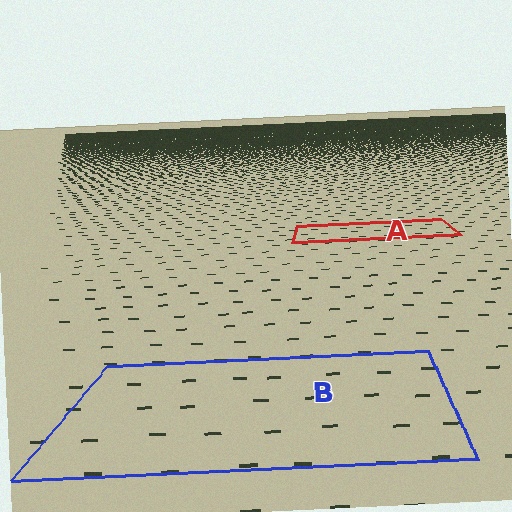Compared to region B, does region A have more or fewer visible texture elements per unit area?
Region A has more texture elements per unit area — they are packed more densely because it is farther away.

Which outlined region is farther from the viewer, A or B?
Region A is farther from the viewer — the texture elements inside it appear smaller and more densely packed.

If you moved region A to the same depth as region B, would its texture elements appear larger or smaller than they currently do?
They would appear larger. At a closer depth, the same texture elements are projected at a bigger on-screen size.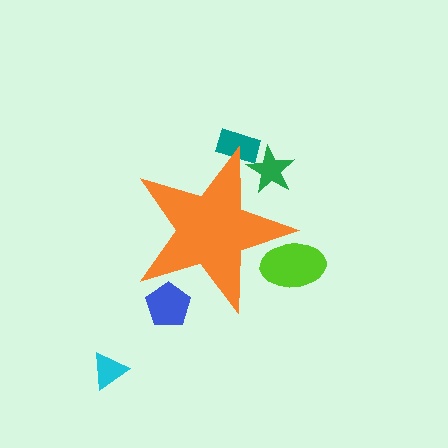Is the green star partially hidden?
Yes, the green star is partially hidden behind the orange star.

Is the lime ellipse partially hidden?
Yes, the lime ellipse is partially hidden behind the orange star.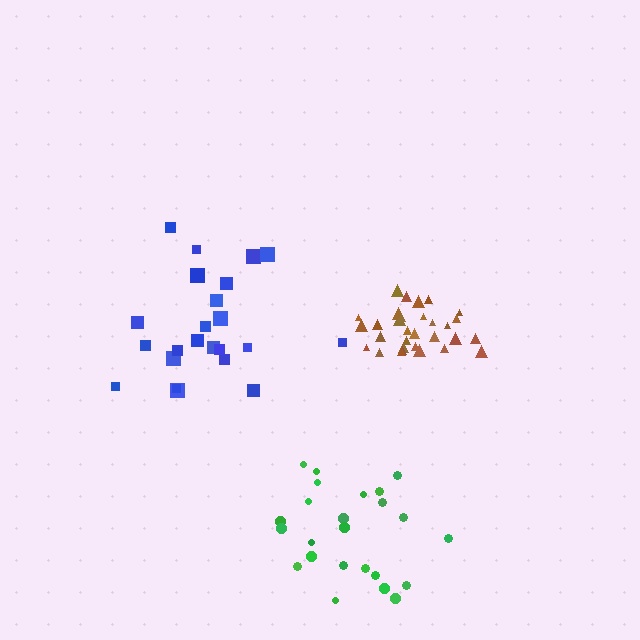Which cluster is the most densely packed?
Brown.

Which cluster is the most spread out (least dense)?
Green.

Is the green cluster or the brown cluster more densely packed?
Brown.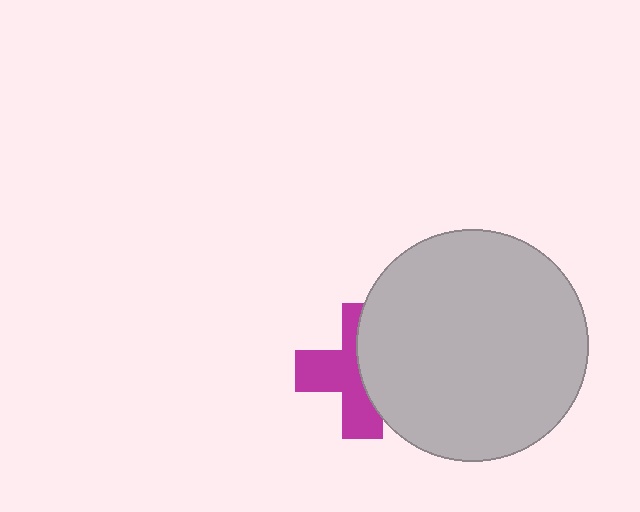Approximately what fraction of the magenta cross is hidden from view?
Roughly 46% of the magenta cross is hidden behind the light gray circle.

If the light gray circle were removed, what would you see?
You would see the complete magenta cross.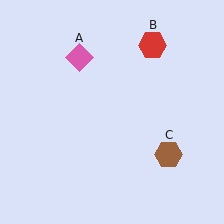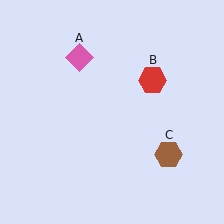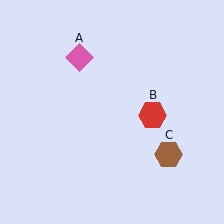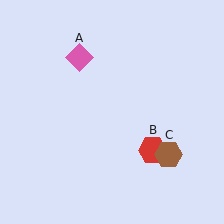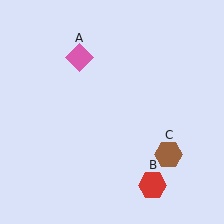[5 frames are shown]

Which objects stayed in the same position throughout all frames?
Pink diamond (object A) and brown hexagon (object C) remained stationary.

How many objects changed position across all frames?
1 object changed position: red hexagon (object B).